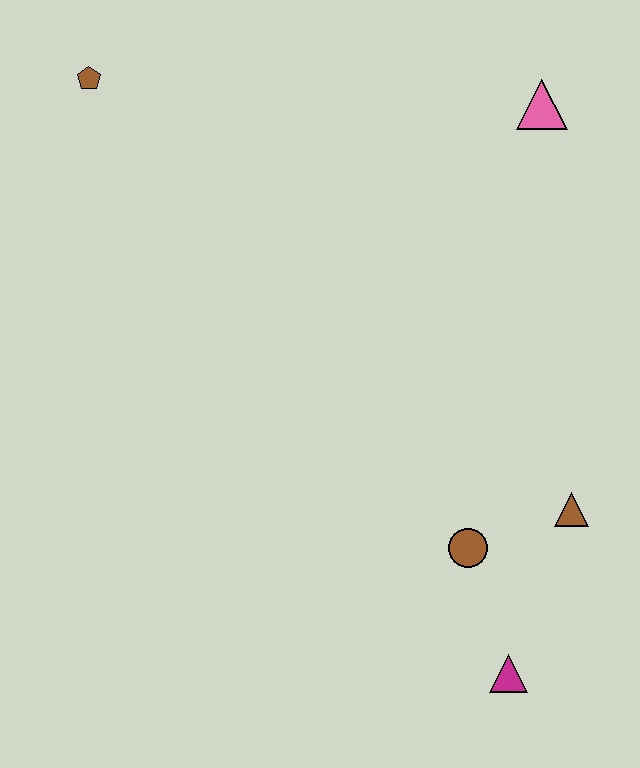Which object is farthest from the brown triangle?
The brown pentagon is farthest from the brown triangle.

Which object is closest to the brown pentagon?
The pink triangle is closest to the brown pentagon.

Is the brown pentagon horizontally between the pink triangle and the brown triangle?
No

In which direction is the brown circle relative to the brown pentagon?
The brown circle is below the brown pentagon.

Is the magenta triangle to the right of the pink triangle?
No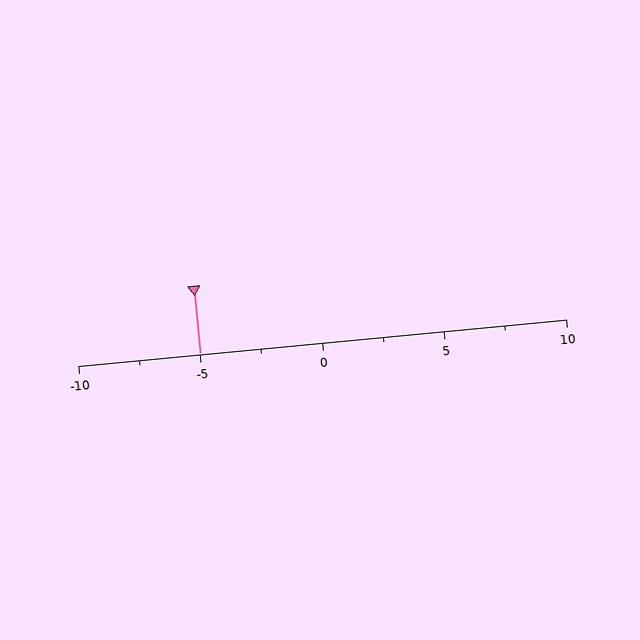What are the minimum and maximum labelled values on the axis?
The axis runs from -10 to 10.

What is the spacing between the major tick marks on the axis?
The major ticks are spaced 5 apart.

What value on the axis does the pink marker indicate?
The marker indicates approximately -5.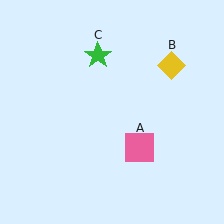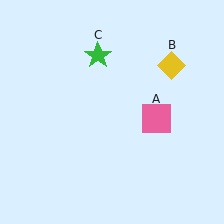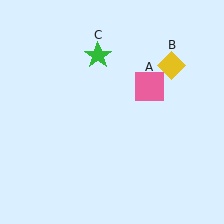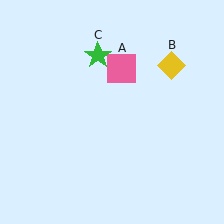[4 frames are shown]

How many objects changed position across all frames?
1 object changed position: pink square (object A).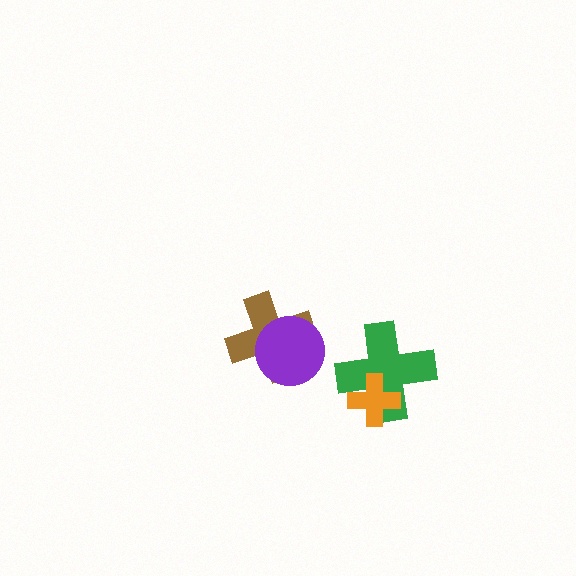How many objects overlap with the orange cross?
1 object overlaps with the orange cross.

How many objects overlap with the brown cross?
1 object overlaps with the brown cross.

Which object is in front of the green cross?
The orange cross is in front of the green cross.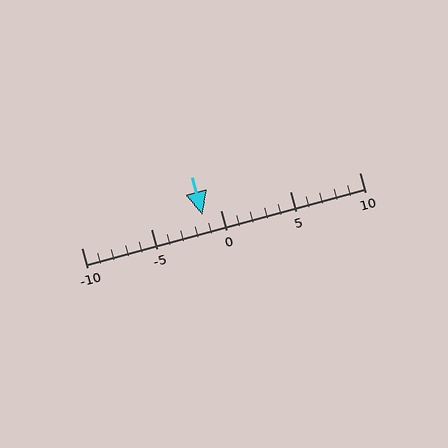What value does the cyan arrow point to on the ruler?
The cyan arrow points to approximately -1.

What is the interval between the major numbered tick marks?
The major tick marks are spaced 5 units apart.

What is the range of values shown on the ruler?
The ruler shows values from -10 to 10.